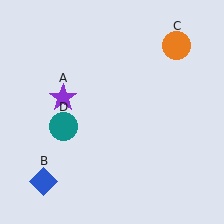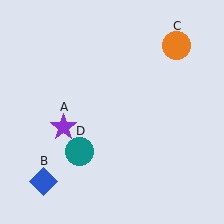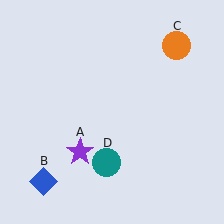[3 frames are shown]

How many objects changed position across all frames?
2 objects changed position: purple star (object A), teal circle (object D).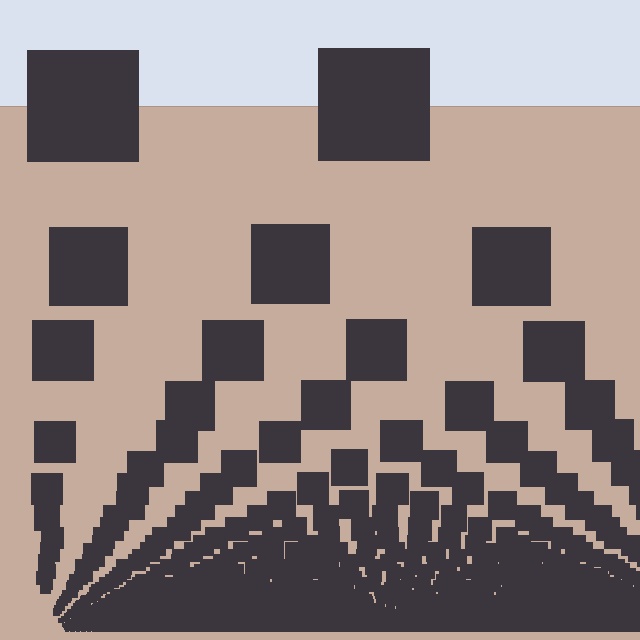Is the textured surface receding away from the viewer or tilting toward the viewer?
The surface appears to tilt toward the viewer. Texture elements get larger and sparser toward the top.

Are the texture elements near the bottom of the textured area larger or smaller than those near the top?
Smaller. The gradient is inverted — elements near the bottom are smaller and denser.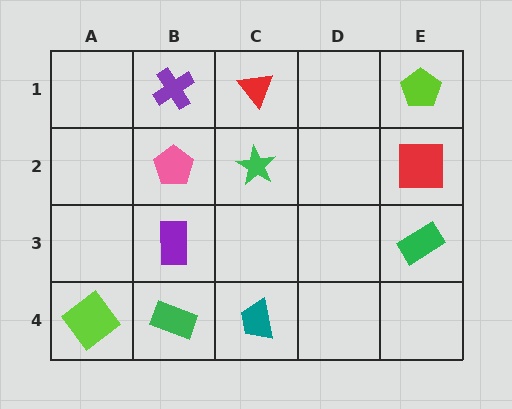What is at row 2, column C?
A green star.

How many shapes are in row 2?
3 shapes.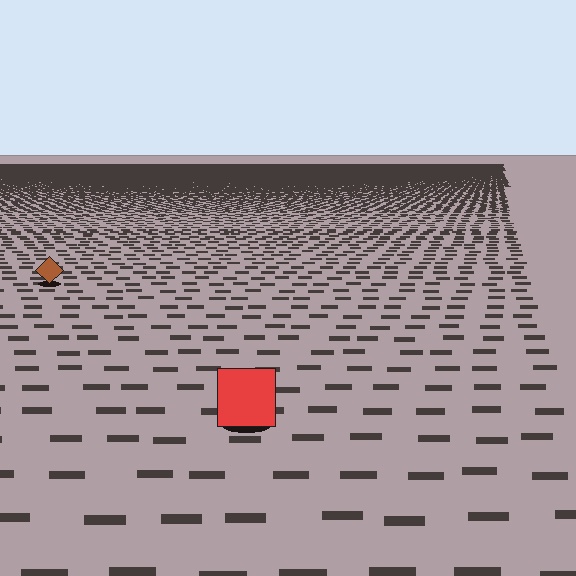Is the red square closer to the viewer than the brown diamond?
Yes. The red square is closer — you can tell from the texture gradient: the ground texture is coarser near it.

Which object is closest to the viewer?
The red square is closest. The texture marks near it are larger and more spread out.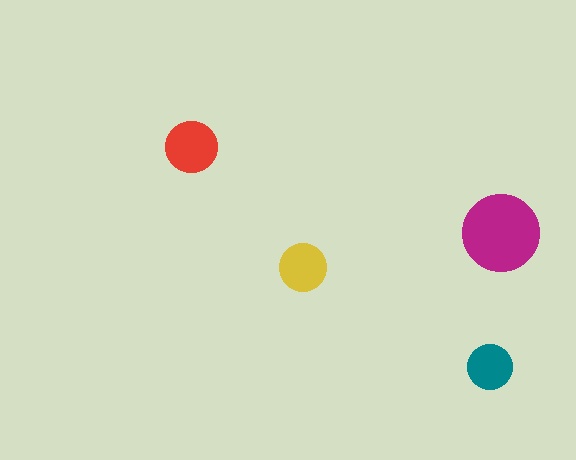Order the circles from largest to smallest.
the magenta one, the red one, the yellow one, the teal one.